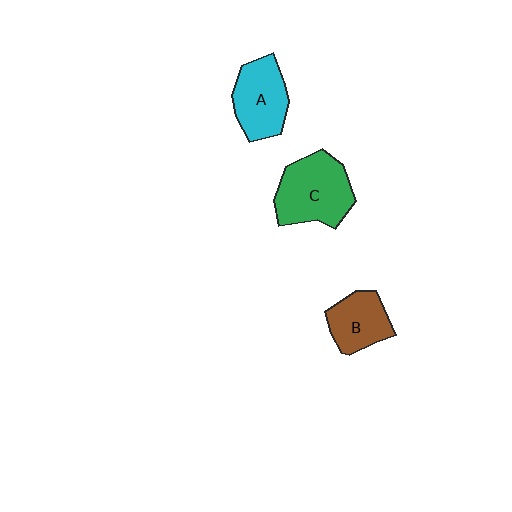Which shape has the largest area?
Shape C (green).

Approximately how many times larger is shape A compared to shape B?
Approximately 1.2 times.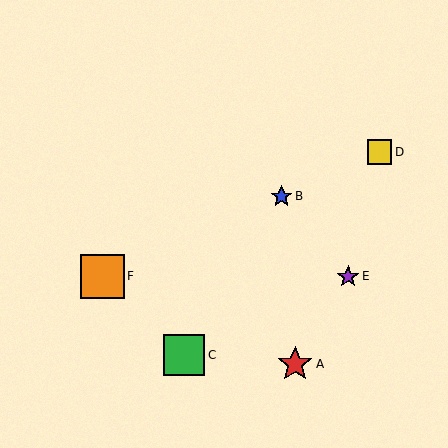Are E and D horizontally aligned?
No, E is at y≈276 and D is at y≈152.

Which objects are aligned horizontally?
Objects E, F are aligned horizontally.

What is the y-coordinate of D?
Object D is at y≈152.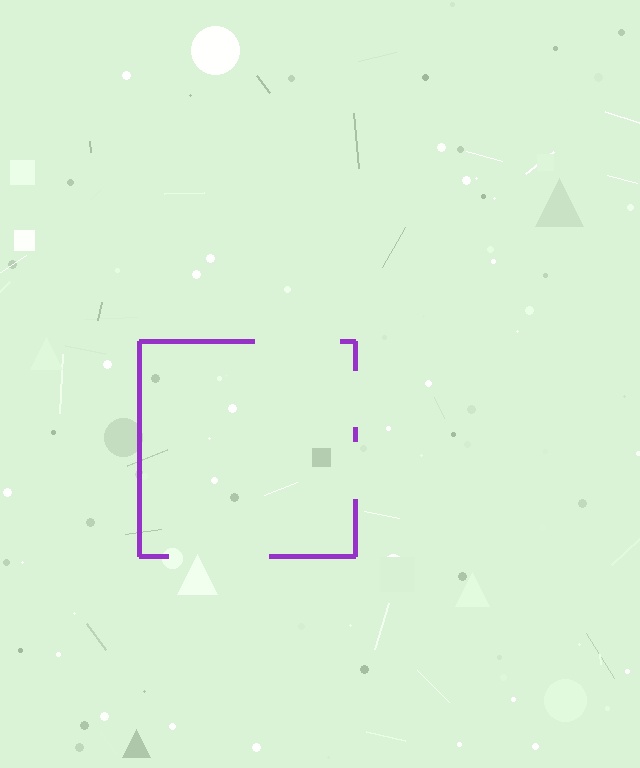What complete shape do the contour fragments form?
The contour fragments form a square.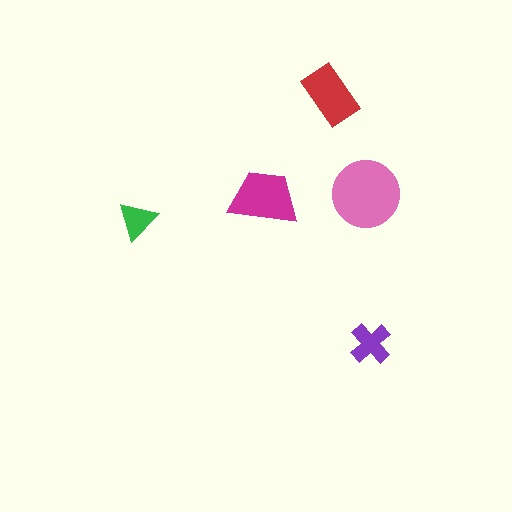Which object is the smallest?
The green triangle.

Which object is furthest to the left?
The green triangle is leftmost.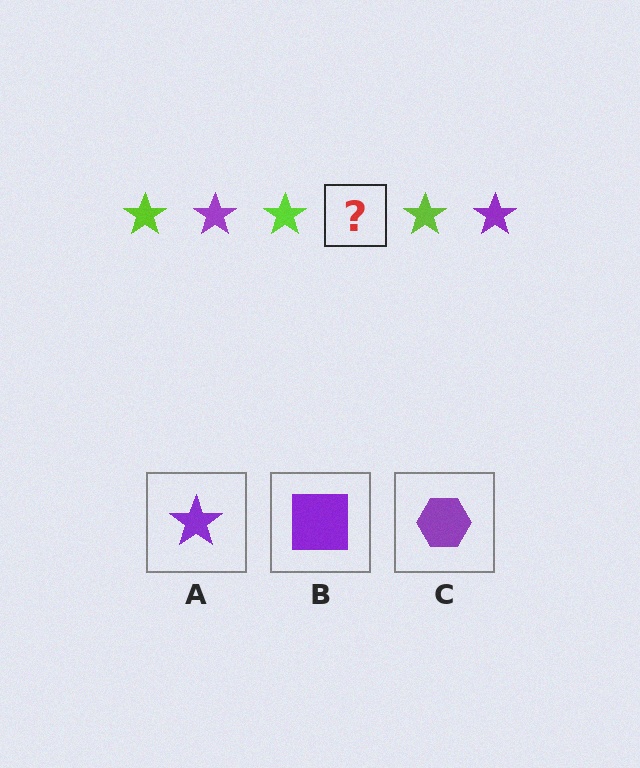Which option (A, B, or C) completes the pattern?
A.